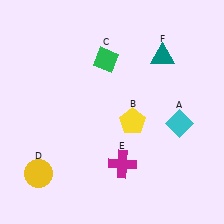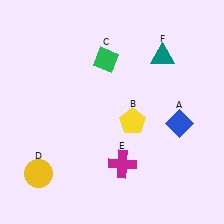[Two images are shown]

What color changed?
The diamond (A) changed from cyan in Image 1 to blue in Image 2.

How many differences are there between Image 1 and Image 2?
There is 1 difference between the two images.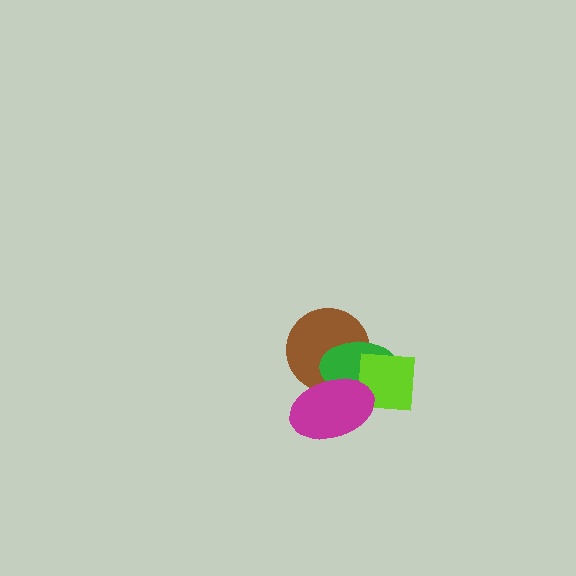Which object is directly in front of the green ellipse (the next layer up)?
The lime square is directly in front of the green ellipse.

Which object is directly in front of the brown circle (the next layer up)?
The green ellipse is directly in front of the brown circle.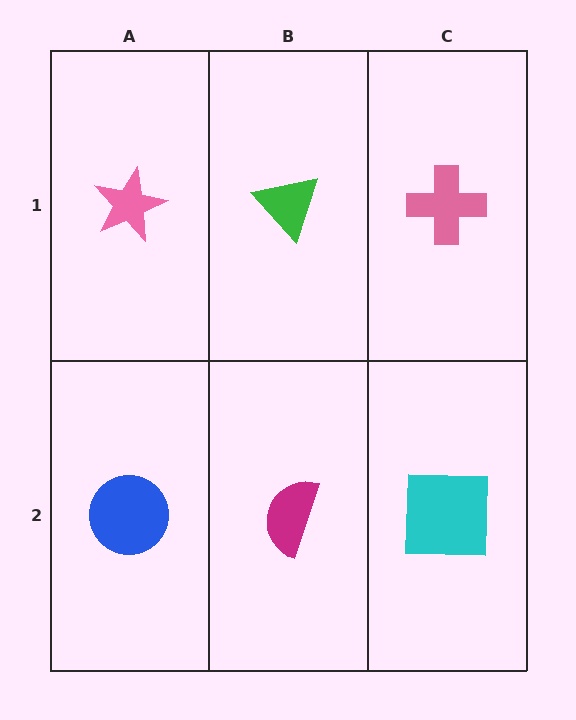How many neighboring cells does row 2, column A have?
2.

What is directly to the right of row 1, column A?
A green triangle.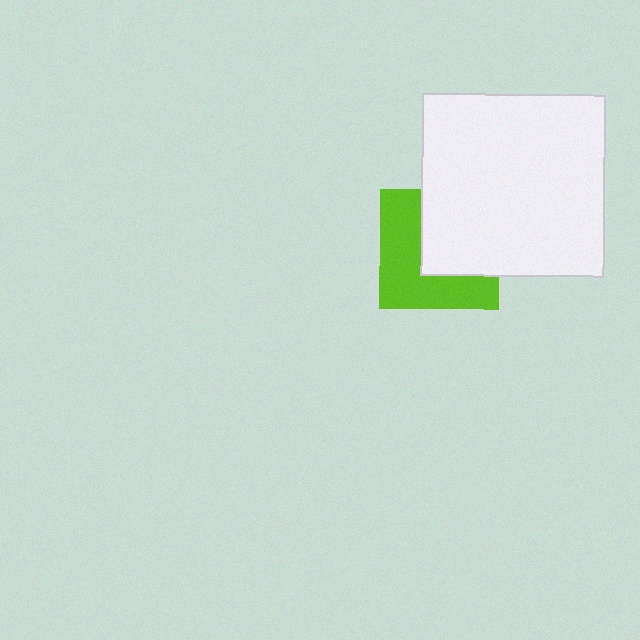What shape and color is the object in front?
The object in front is a white square.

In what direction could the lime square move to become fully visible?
The lime square could move toward the lower-left. That would shift it out from behind the white square entirely.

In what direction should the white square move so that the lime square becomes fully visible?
The white square should move toward the upper-right. That is the shortest direction to clear the overlap and leave the lime square fully visible.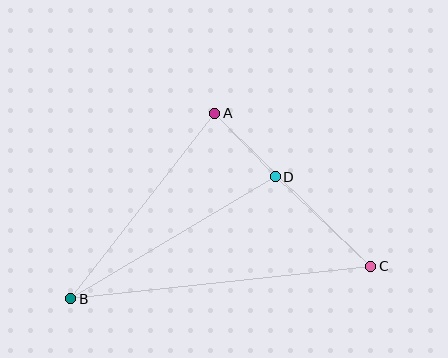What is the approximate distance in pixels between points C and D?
The distance between C and D is approximately 131 pixels.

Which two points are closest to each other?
Points A and D are closest to each other.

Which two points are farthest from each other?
Points B and C are farthest from each other.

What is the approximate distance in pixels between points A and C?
The distance between A and C is approximately 219 pixels.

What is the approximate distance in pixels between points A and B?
The distance between A and B is approximately 235 pixels.